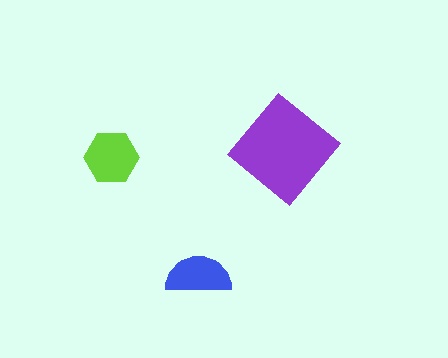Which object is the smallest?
The blue semicircle.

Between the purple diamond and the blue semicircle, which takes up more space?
The purple diamond.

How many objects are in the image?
There are 3 objects in the image.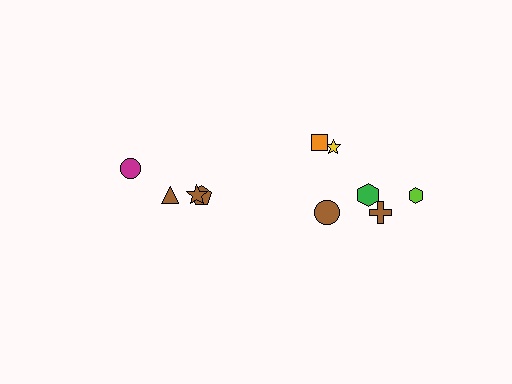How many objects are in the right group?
There are 6 objects.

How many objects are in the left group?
There are 4 objects.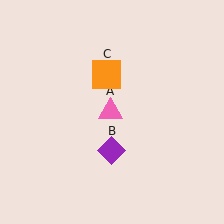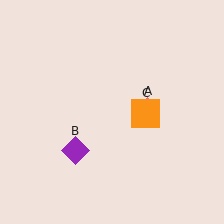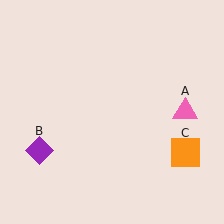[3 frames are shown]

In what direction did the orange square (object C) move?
The orange square (object C) moved down and to the right.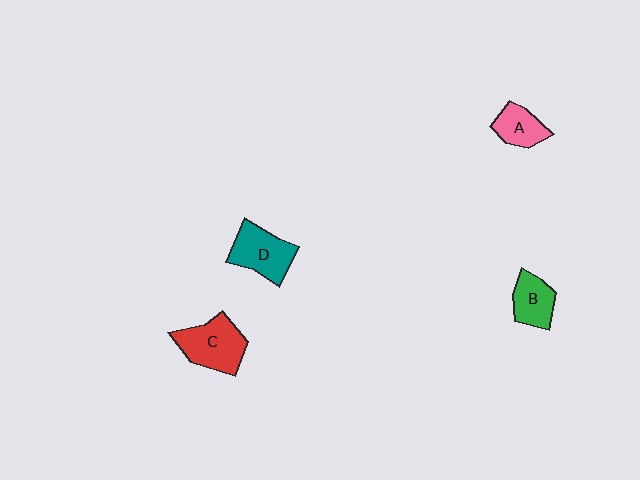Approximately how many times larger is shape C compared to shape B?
Approximately 1.5 times.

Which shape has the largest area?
Shape C (red).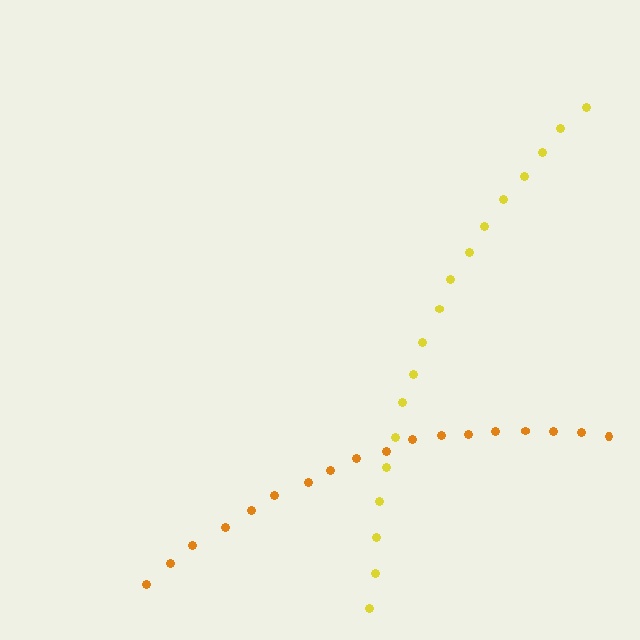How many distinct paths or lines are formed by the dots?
There are 2 distinct paths.